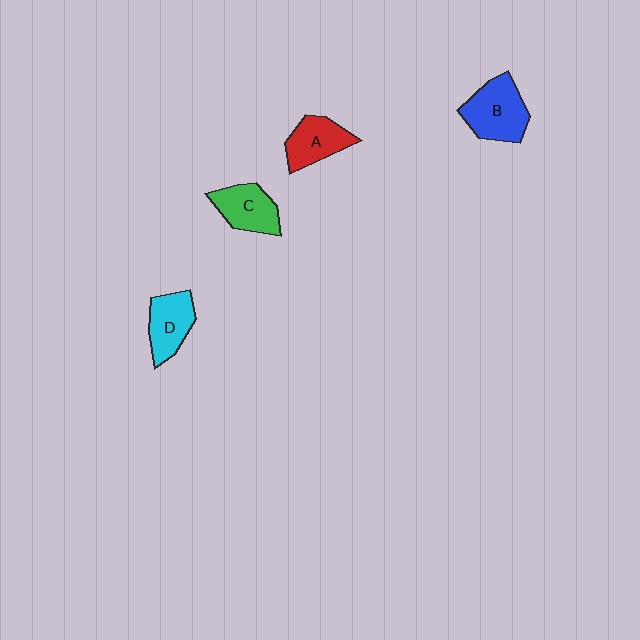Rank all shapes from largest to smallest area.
From largest to smallest: B (blue), C (green), D (cyan), A (red).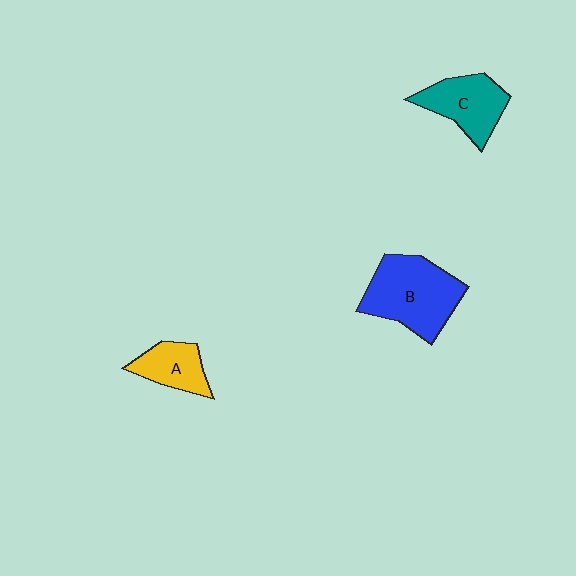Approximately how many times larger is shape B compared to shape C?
Approximately 1.5 times.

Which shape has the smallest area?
Shape A (yellow).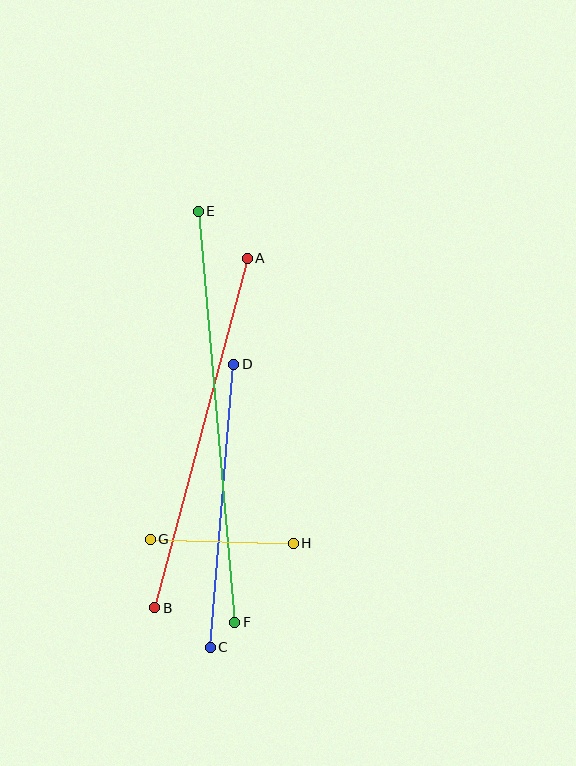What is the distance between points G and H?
The distance is approximately 143 pixels.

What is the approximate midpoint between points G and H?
The midpoint is at approximately (222, 541) pixels.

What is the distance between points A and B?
The distance is approximately 361 pixels.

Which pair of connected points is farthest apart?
Points E and F are farthest apart.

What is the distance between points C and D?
The distance is approximately 284 pixels.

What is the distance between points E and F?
The distance is approximately 413 pixels.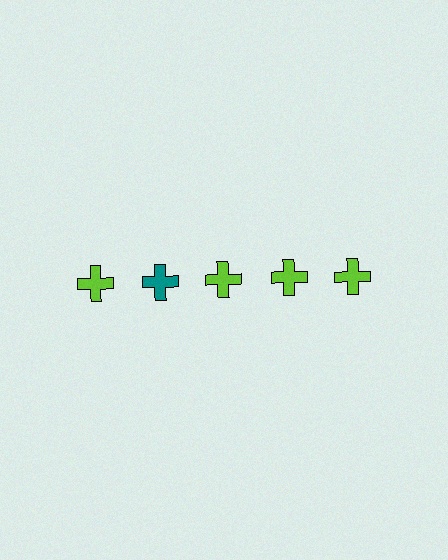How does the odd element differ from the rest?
It has a different color: teal instead of lime.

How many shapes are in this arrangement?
There are 5 shapes arranged in a grid pattern.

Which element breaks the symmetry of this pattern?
The teal cross in the top row, second from left column breaks the symmetry. All other shapes are lime crosses.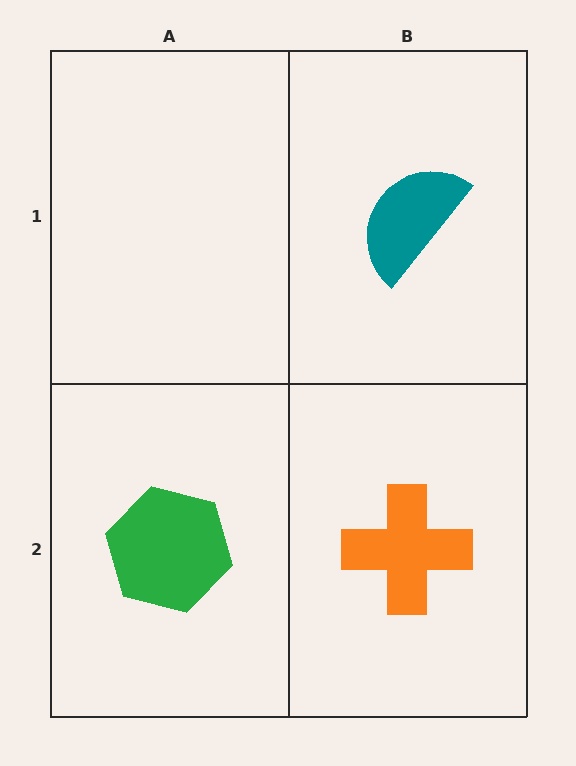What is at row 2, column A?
A green hexagon.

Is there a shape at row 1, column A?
No, that cell is empty.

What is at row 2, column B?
An orange cross.